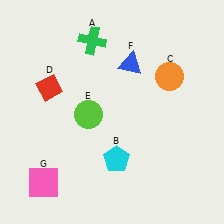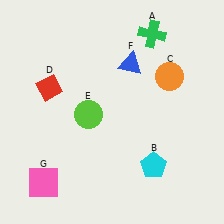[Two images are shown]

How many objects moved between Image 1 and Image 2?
2 objects moved between the two images.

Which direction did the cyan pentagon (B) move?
The cyan pentagon (B) moved right.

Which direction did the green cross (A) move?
The green cross (A) moved right.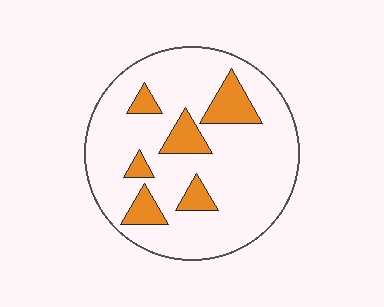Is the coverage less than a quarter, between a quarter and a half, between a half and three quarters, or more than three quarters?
Less than a quarter.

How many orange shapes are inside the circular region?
6.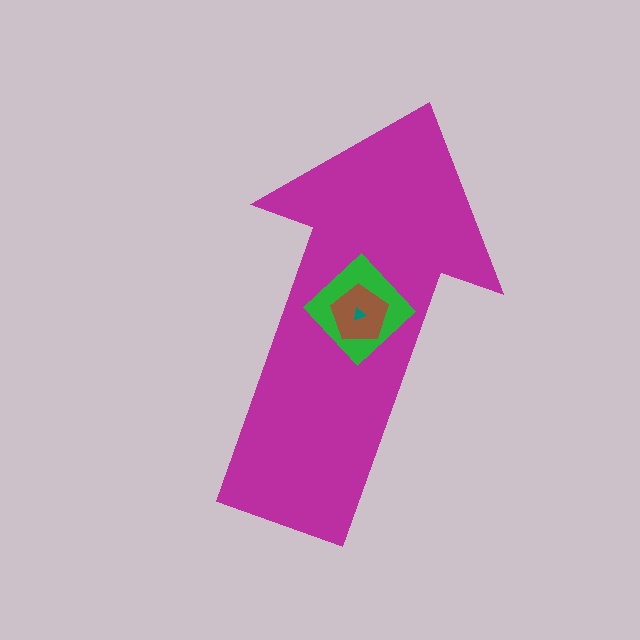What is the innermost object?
The teal triangle.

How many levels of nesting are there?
4.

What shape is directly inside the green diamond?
The brown pentagon.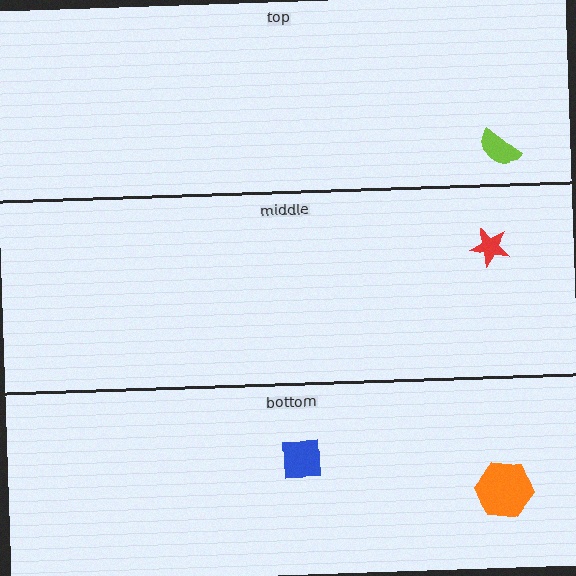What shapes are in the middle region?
The red star.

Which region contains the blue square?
The bottom region.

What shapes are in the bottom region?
The orange hexagon, the blue square.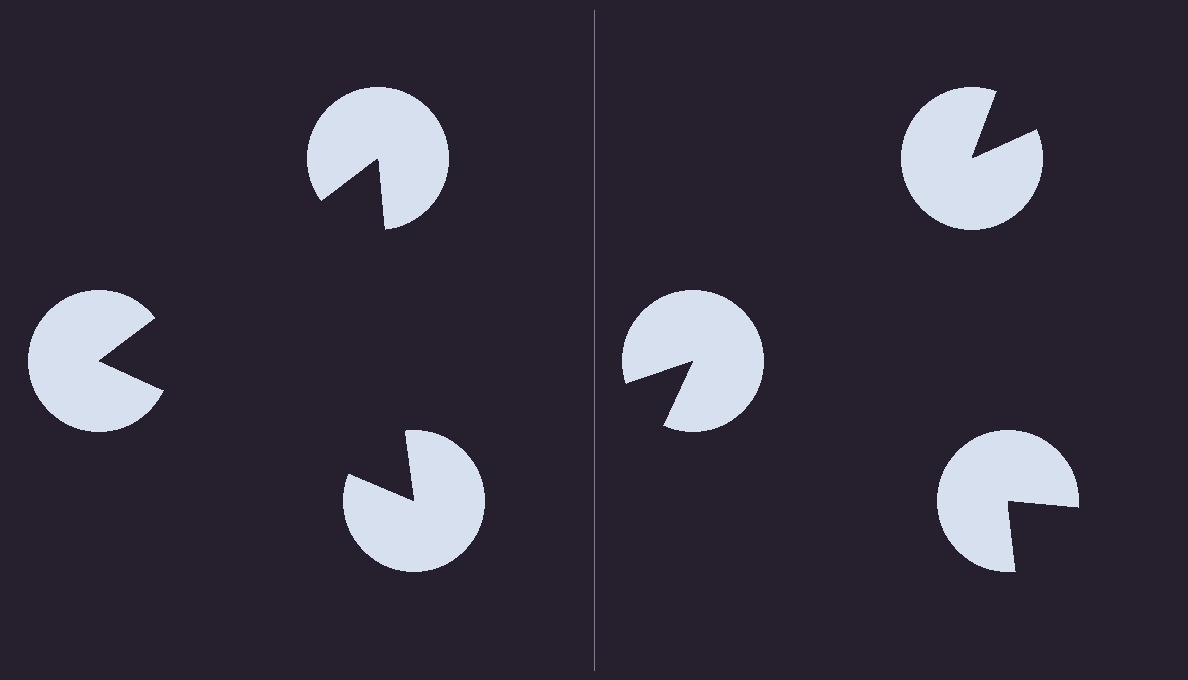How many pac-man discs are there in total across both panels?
6 — 3 on each side.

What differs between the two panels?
The pac-man discs are positioned identically on both sides; only the wedge orientations differ. On the left they align to a triangle; on the right they are misaligned.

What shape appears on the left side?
An illusory triangle.